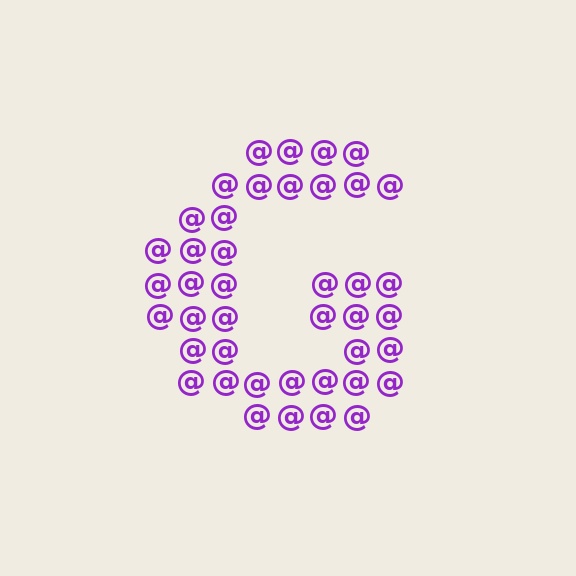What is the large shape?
The large shape is the letter G.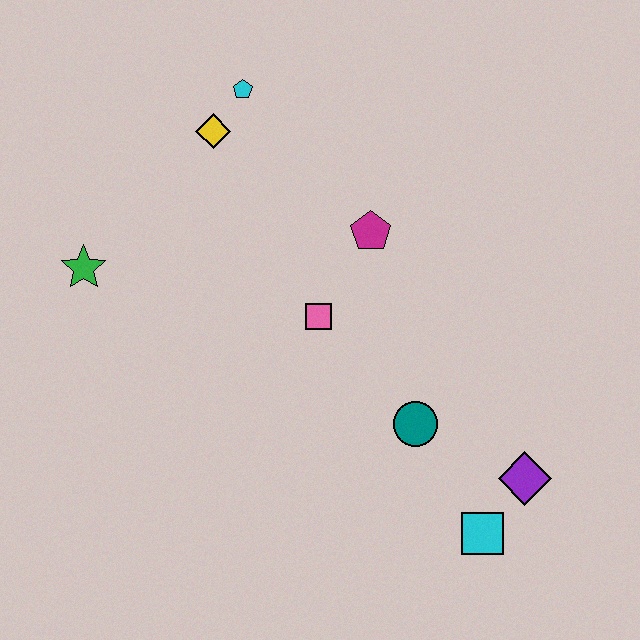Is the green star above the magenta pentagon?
No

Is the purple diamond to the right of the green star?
Yes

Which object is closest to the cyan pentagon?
The yellow diamond is closest to the cyan pentagon.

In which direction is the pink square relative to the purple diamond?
The pink square is to the left of the purple diamond.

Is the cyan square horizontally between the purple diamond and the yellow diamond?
Yes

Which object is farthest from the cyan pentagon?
The cyan square is farthest from the cyan pentagon.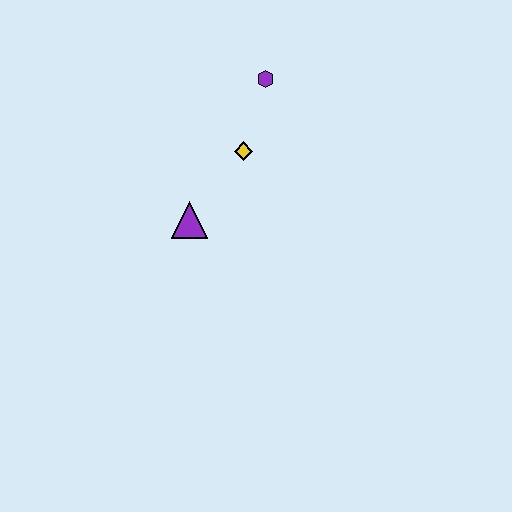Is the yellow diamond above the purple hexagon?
No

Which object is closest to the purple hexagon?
The yellow diamond is closest to the purple hexagon.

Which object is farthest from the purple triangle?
The purple hexagon is farthest from the purple triangle.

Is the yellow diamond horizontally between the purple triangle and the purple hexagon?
Yes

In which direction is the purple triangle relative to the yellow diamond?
The purple triangle is below the yellow diamond.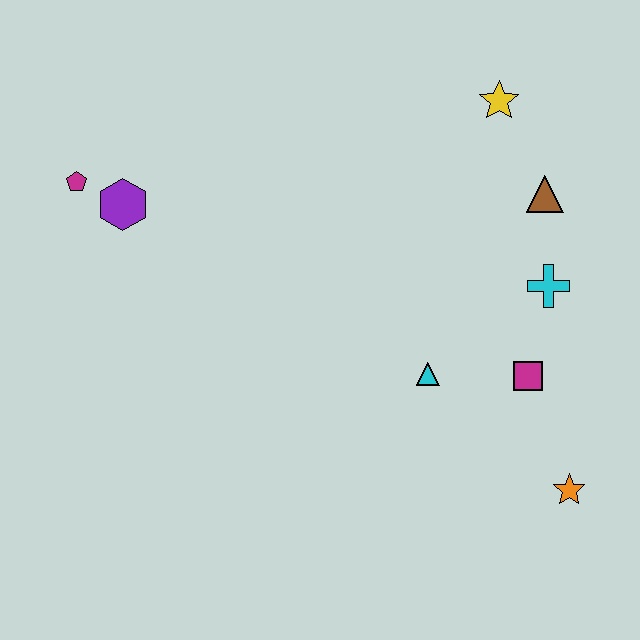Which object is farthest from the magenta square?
The magenta pentagon is farthest from the magenta square.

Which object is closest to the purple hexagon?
The magenta pentagon is closest to the purple hexagon.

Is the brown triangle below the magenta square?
No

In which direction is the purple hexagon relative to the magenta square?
The purple hexagon is to the left of the magenta square.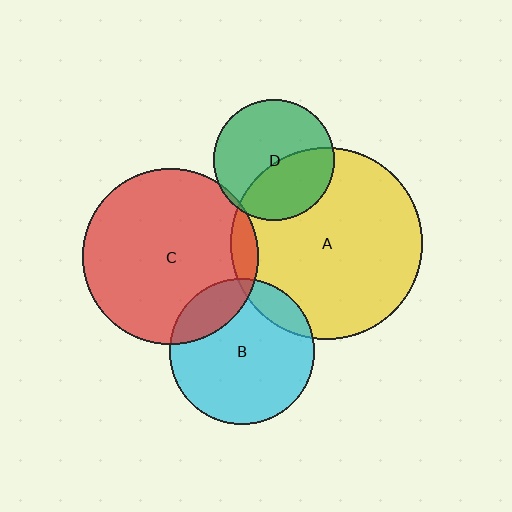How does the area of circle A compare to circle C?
Approximately 1.2 times.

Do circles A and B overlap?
Yes.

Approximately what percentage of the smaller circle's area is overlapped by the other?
Approximately 15%.